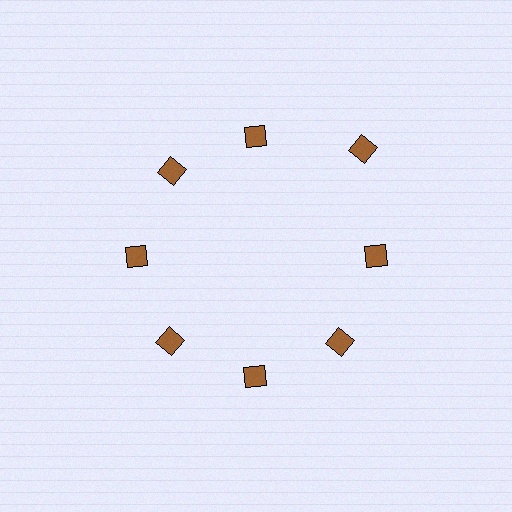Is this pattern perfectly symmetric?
No. The 8 brown diamonds are arranged in a ring, but one element near the 2 o'clock position is pushed outward from the center, breaking the 8-fold rotational symmetry.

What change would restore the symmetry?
The symmetry would be restored by moving it inward, back onto the ring so that all 8 diamonds sit at equal angles and equal distance from the center.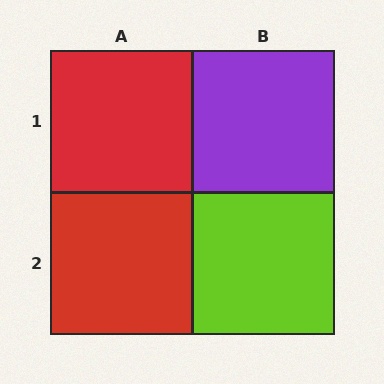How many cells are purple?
1 cell is purple.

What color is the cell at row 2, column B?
Lime.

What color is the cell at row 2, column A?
Red.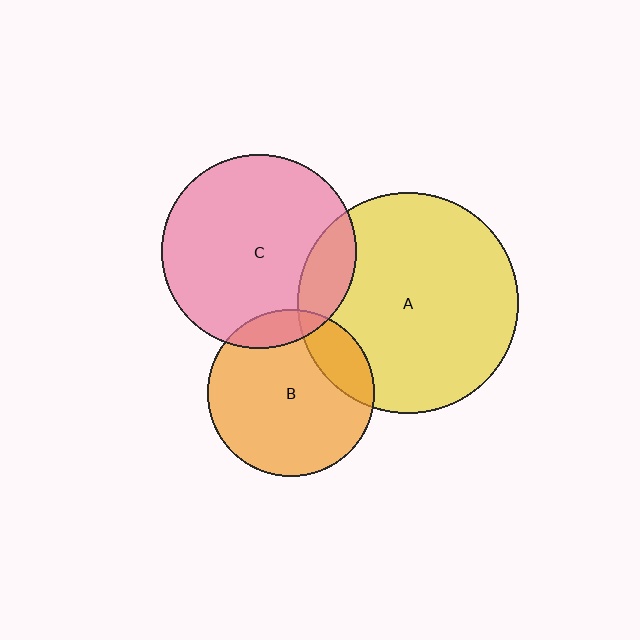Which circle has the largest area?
Circle A (yellow).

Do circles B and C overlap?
Yes.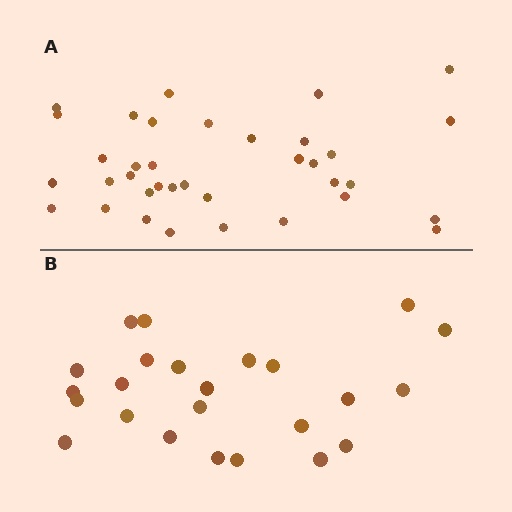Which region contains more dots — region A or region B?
Region A (the top region) has more dots.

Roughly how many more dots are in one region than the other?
Region A has roughly 12 or so more dots than region B.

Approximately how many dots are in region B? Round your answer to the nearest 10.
About 20 dots. (The exact count is 24, which rounds to 20.)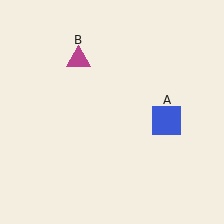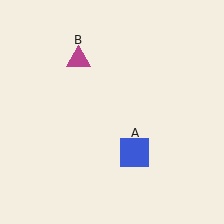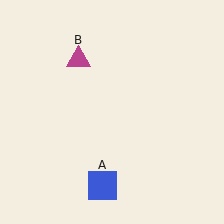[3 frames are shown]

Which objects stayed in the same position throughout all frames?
Magenta triangle (object B) remained stationary.